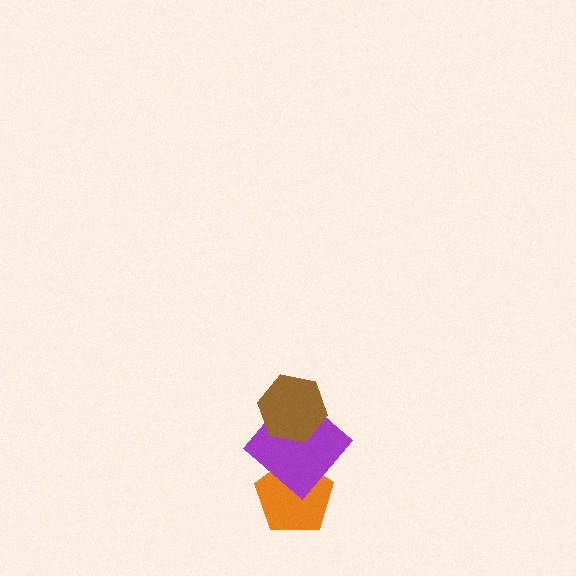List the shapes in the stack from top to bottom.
From top to bottom: the brown hexagon, the purple diamond, the orange pentagon.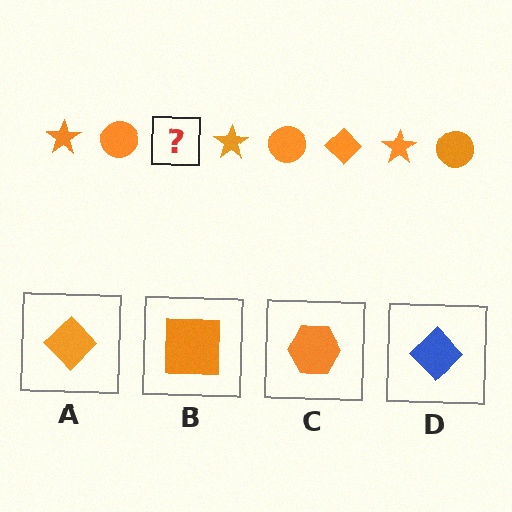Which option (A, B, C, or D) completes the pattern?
A.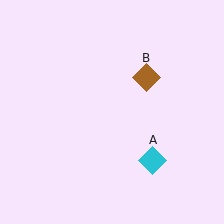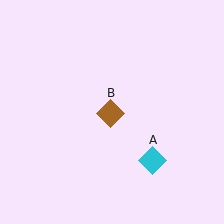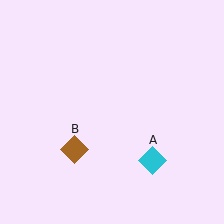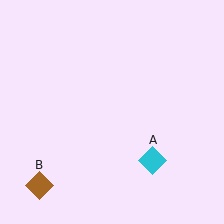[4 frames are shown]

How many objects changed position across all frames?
1 object changed position: brown diamond (object B).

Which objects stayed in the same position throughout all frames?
Cyan diamond (object A) remained stationary.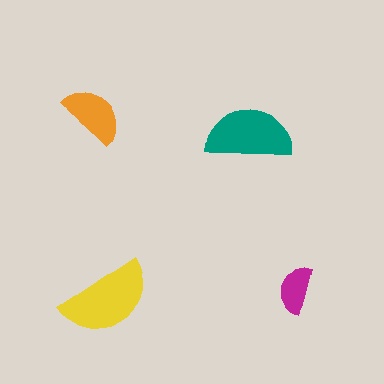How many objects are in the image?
There are 4 objects in the image.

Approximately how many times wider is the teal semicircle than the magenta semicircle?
About 2 times wider.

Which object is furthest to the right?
The magenta semicircle is rightmost.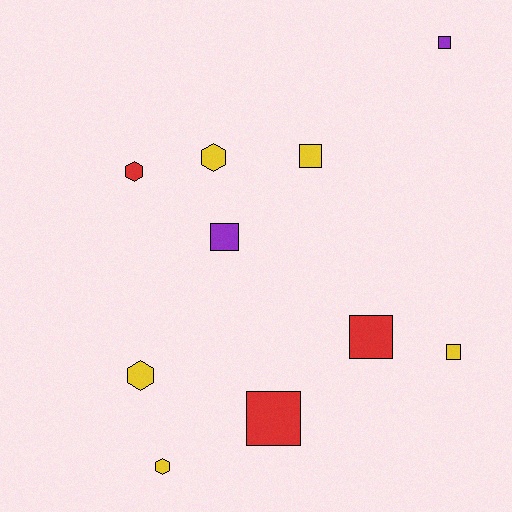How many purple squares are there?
There are 2 purple squares.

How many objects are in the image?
There are 10 objects.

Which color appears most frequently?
Yellow, with 5 objects.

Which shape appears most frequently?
Square, with 6 objects.